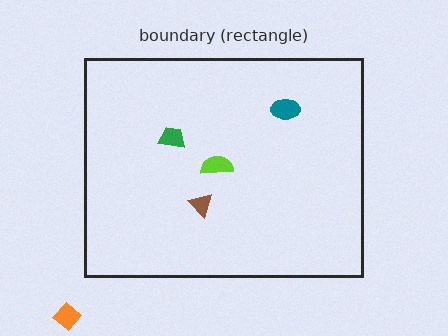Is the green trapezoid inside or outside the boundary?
Inside.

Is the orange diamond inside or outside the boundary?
Outside.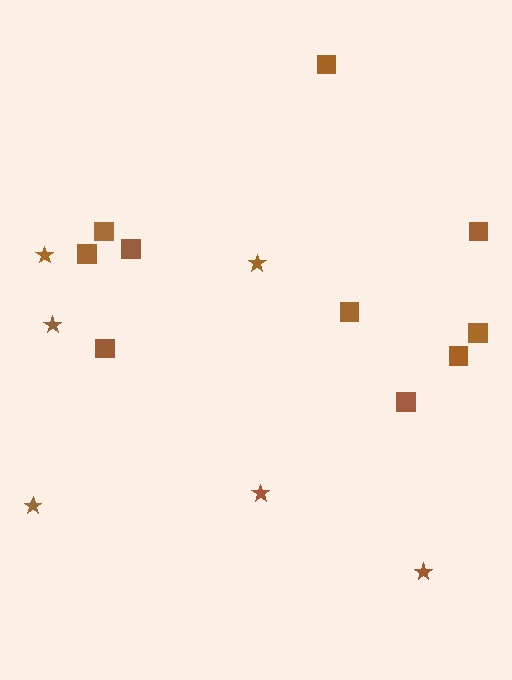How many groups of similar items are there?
There are 2 groups: one group of stars (6) and one group of squares (10).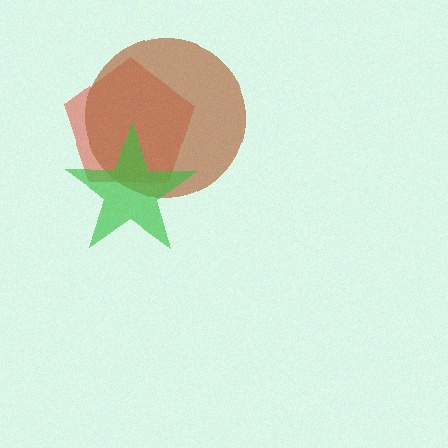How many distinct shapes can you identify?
There are 3 distinct shapes: a red pentagon, a brown circle, a green star.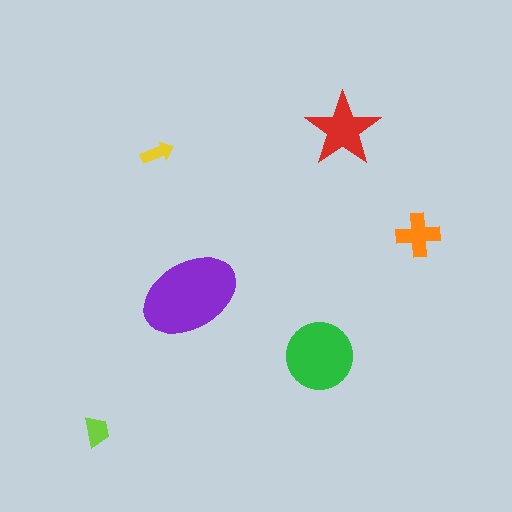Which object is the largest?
The purple ellipse.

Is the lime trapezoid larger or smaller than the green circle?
Smaller.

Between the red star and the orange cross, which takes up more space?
The red star.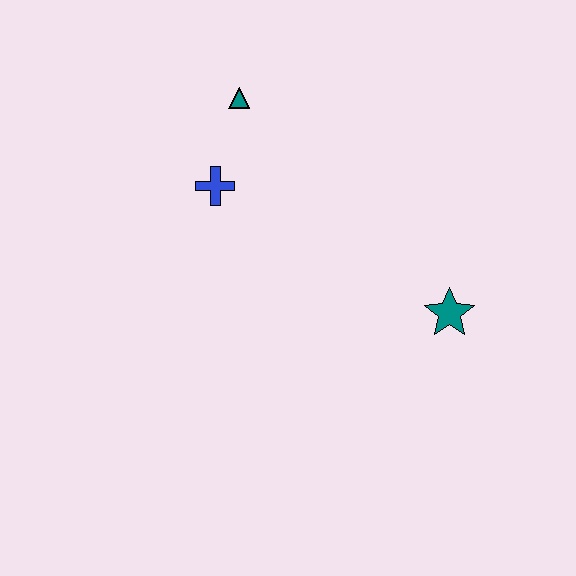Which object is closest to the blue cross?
The teal triangle is closest to the blue cross.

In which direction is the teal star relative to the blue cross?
The teal star is to the right of the blue cross.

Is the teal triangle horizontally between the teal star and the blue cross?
Yes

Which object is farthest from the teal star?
The teal triangle is farthest from the teal star.